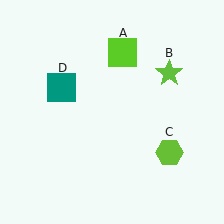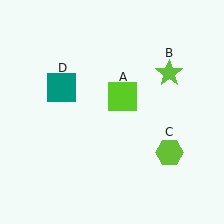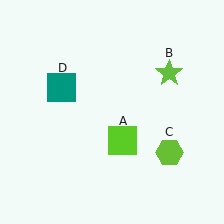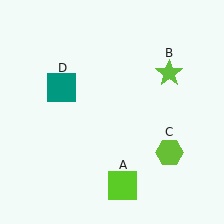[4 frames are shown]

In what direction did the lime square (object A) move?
The lime square (object A) moved down.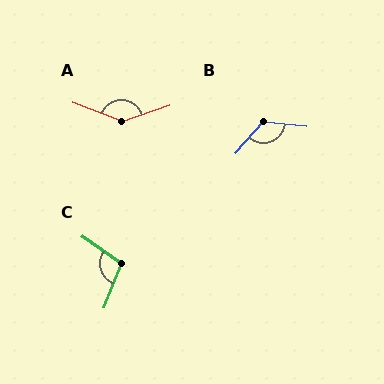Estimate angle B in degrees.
Approximately 125 degrees.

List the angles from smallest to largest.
C (104°), B (125°), A (141°).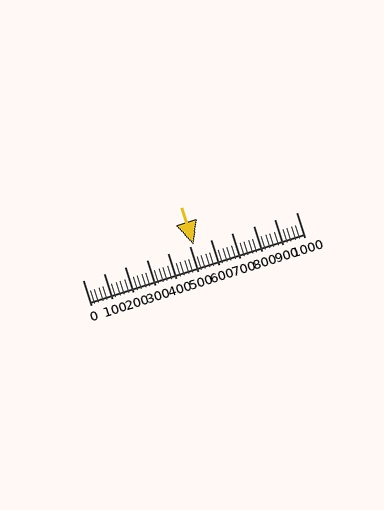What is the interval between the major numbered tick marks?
The major tick marks are spaced 100 units apart.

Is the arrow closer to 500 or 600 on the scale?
The arrow is closer to 500.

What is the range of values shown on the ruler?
The ruler shows values from 0 to 1000.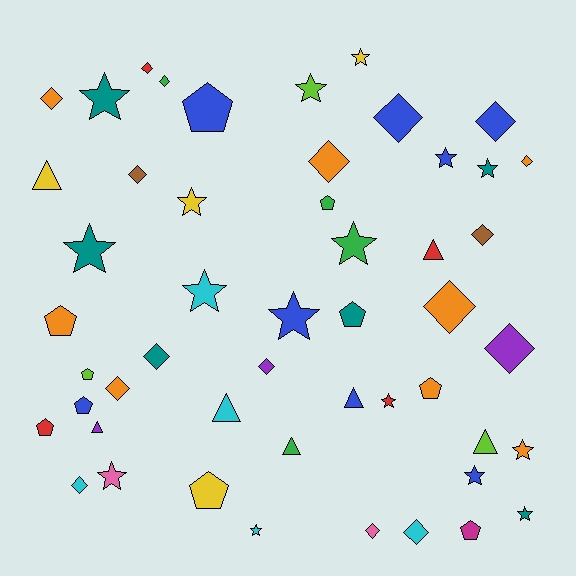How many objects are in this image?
There are 50 objects.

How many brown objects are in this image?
There are 2 brown objects.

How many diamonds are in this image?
There are 17 diamonds.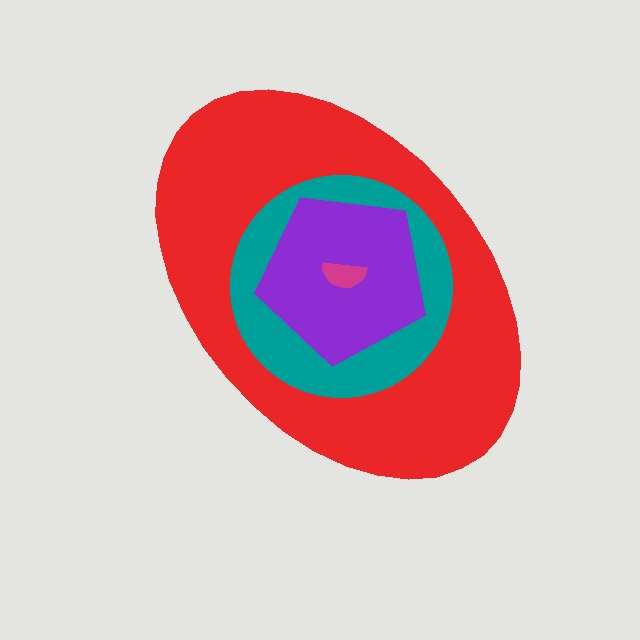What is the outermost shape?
The red ellipse.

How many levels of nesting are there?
4.